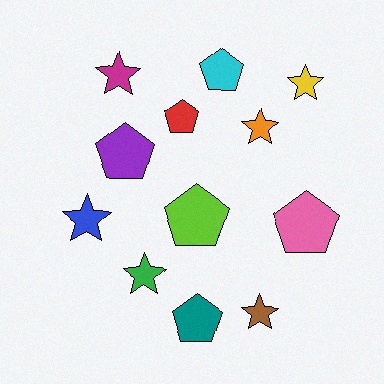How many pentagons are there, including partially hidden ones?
There are 6 pentagons.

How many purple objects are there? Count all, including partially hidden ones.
There is 1 purple object.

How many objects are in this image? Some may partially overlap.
There are 12 objects.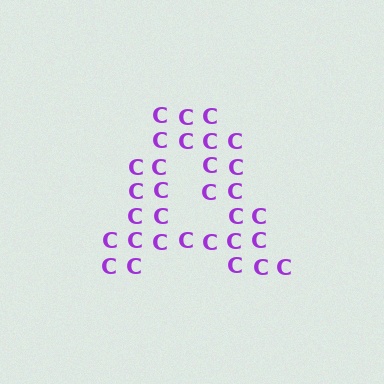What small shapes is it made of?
It is made of small letter C's.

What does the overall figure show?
The overall figure shows the letter A.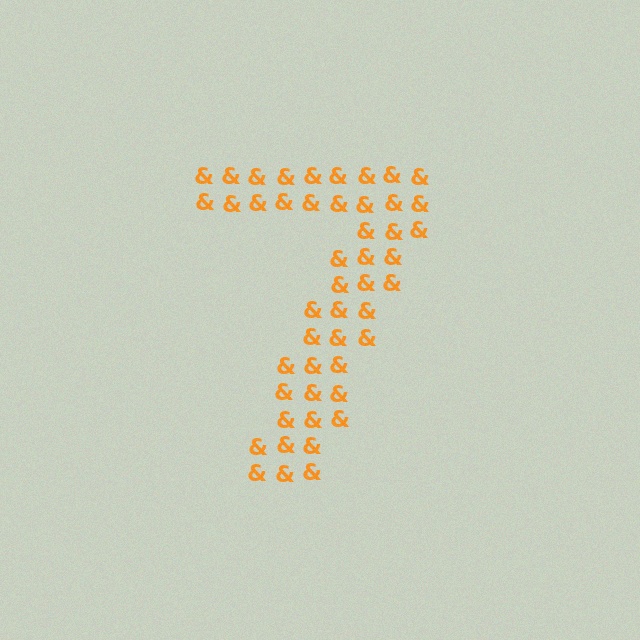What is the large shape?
The large shape is the digit 7.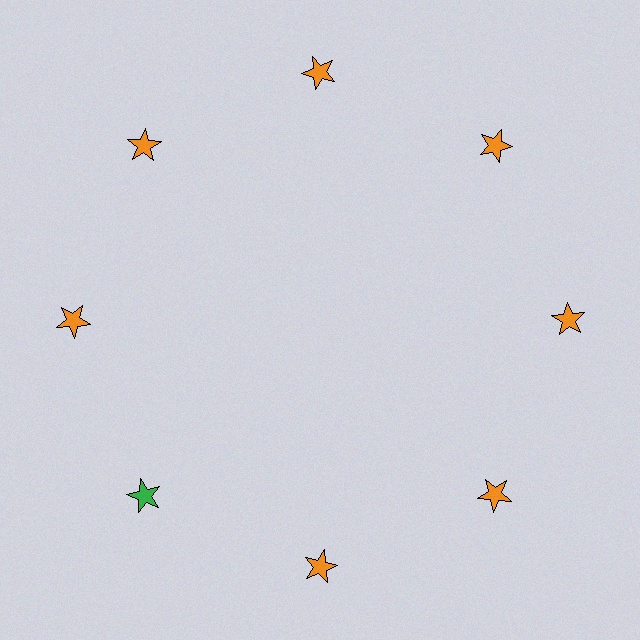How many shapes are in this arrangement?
There are 8 shapes arranged in a ring pattern.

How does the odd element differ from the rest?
It has a different color: green instead of orange.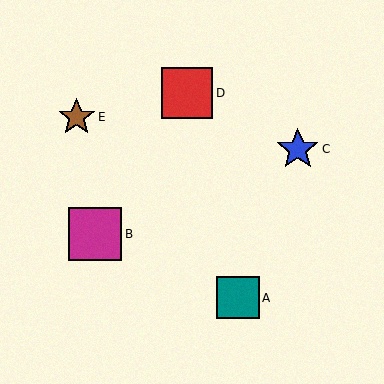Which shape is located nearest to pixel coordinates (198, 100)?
The red square (labeled D) at (187, 93) is nearest to that location.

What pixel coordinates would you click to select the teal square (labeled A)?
Click at (238, 298) to select the teal square A.